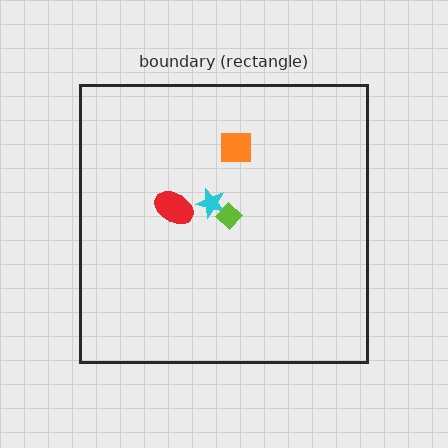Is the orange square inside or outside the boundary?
Inside.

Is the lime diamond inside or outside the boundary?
Inside.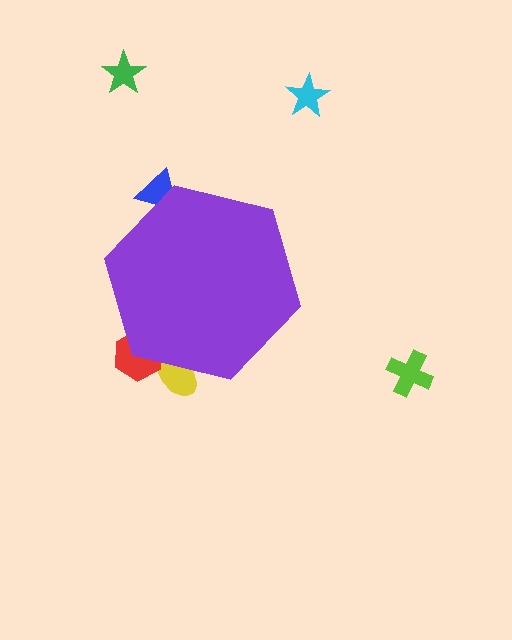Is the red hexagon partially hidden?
Yes, the red hexagon is partially hidden behind the purple hexagon.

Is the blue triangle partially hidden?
Yes, the blue triangle is partially hidden behind the purple hexagon.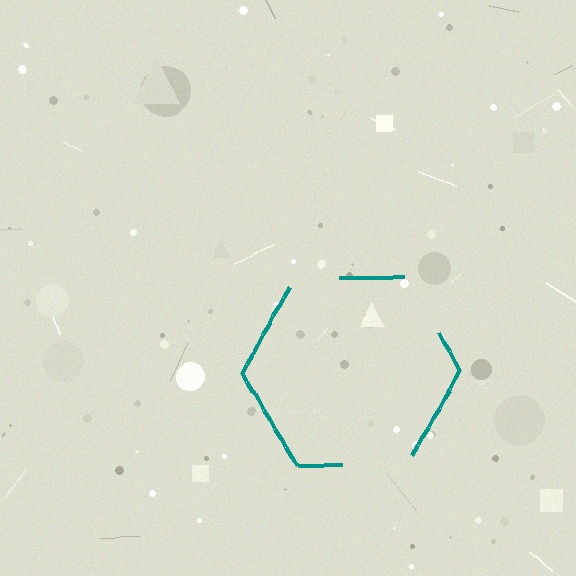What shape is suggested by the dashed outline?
The dashed outline suggests a hexagon.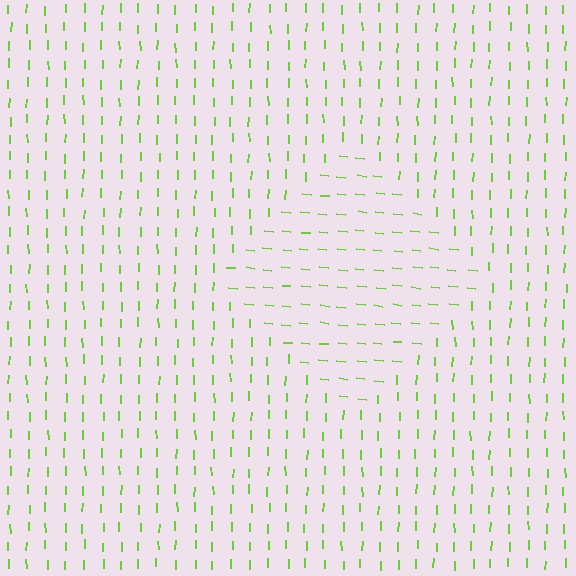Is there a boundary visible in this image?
Yes, there is a texture boundary formed by a change in line orientation.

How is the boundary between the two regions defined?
The boundary is defined purely by a change in line orientation (approximately 83 degrees difference). All lines are the same color and thickness.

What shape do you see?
I see a diamond.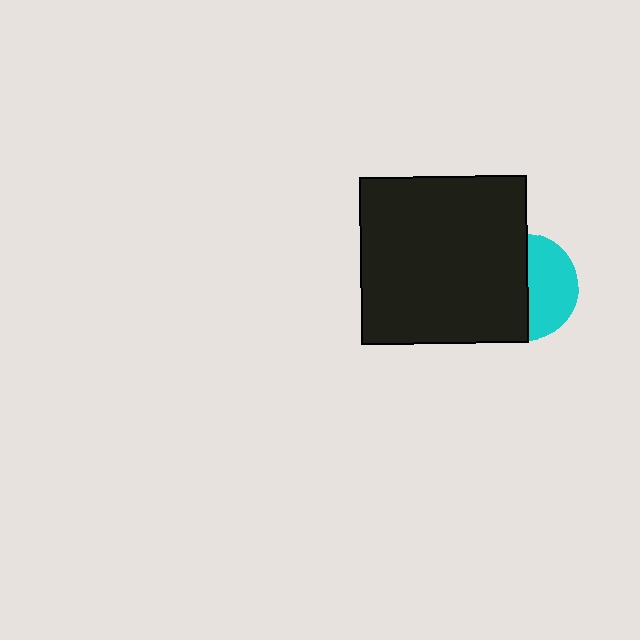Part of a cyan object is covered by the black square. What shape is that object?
It is a circle.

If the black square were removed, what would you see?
You would see the complete cyan circle.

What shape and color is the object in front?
The object in front is a black square.